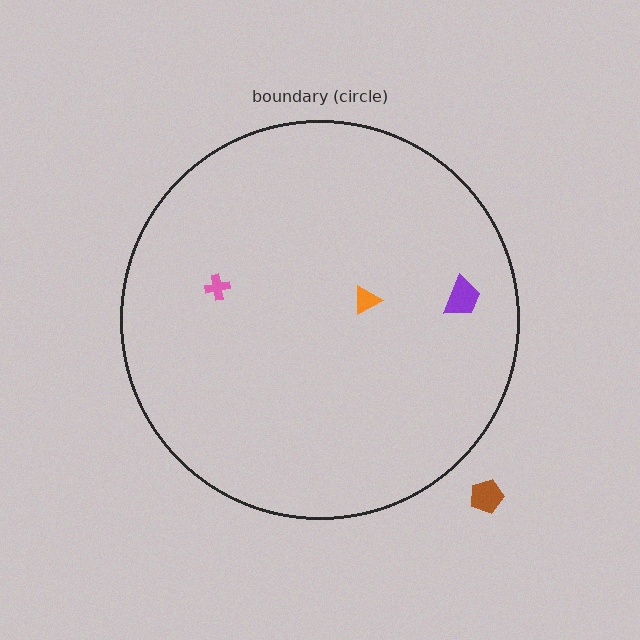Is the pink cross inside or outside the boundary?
Inside.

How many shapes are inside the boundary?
3 inside, 1 outside.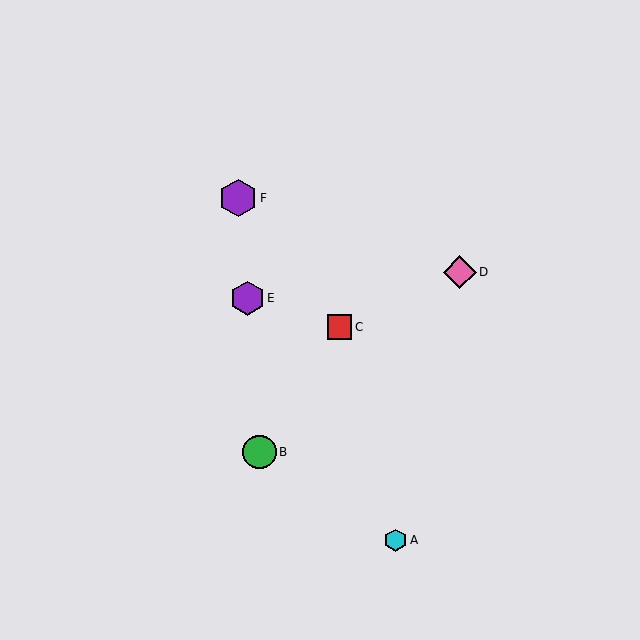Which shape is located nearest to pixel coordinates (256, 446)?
The green circle (labeled B) at (260, 452) is nearest to that location.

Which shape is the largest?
The purple hexagon (labeled F) is the largest.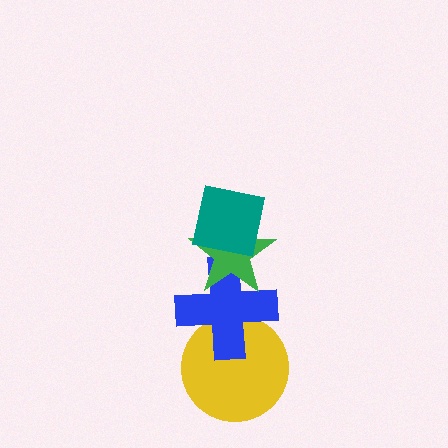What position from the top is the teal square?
The teal square is 1st from the top.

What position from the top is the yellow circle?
The yellow circle is 4th from the top.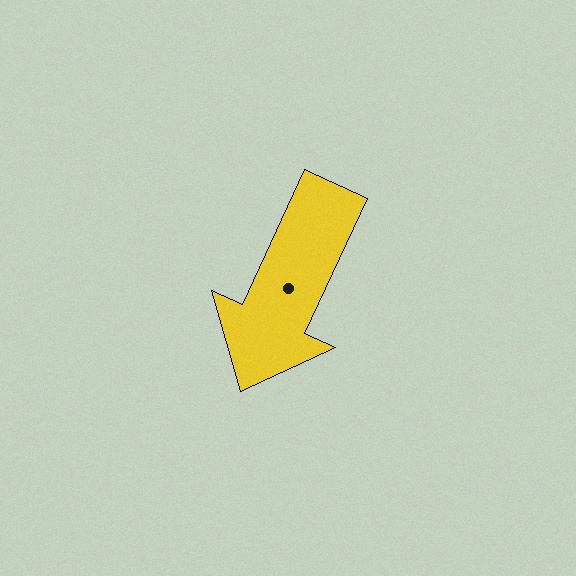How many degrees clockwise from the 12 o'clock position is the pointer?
Approximately 205 degrees.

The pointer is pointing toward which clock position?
Roughly 7 o'clock.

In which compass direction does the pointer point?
Southwest.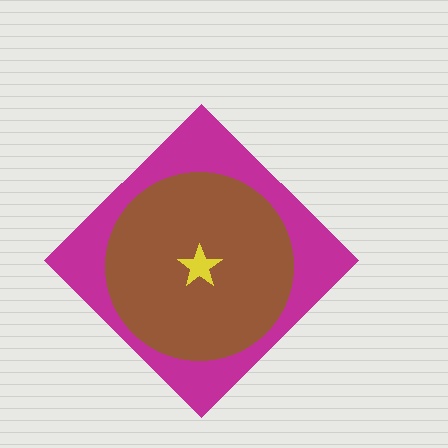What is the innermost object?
The yellow star.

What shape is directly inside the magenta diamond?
The brown circle.